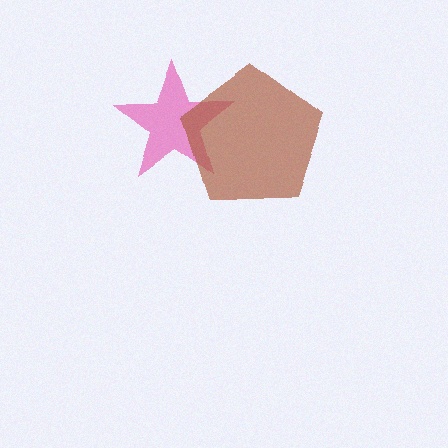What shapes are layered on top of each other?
The layered shapes are: a pink star, a brown pentagon.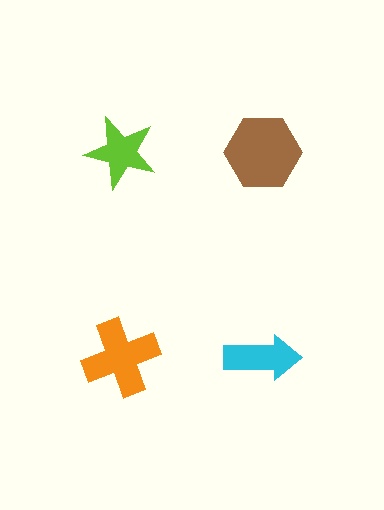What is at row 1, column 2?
A brown hexagon.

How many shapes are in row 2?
2 shapes.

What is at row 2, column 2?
A cyan arrow.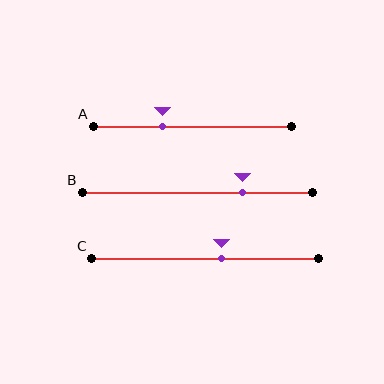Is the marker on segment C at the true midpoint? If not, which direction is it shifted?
No, the marker on segment C is shifted to the right by about 7% of the segment length.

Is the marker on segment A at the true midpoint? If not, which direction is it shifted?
No, the marker on segment A is shifted to the left by about 15% of the segment length.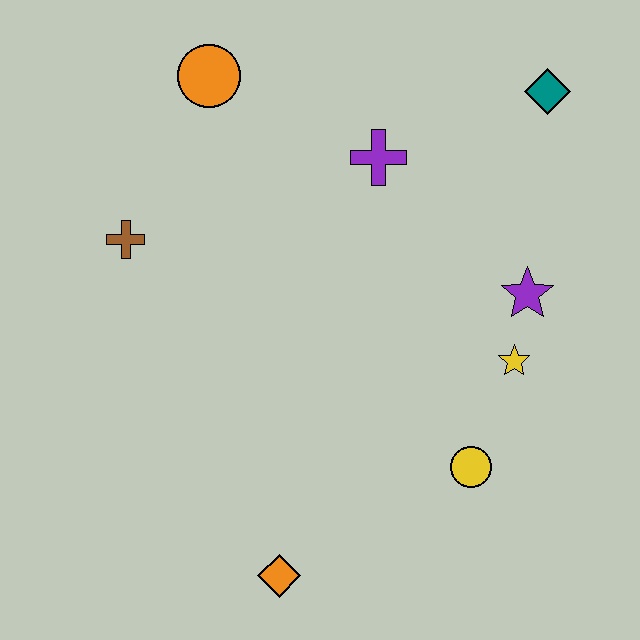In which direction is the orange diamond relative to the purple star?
The orange diamond is below the purple star.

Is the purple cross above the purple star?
Yes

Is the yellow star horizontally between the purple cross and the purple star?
Yes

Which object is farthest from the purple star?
The brown cross is farthest from the purple star.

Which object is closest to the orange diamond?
The yellow circle is closest to the orange diamond.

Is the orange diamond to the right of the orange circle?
Yes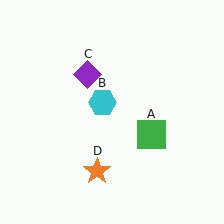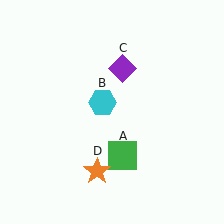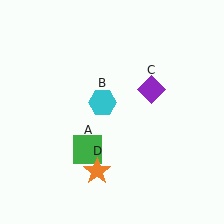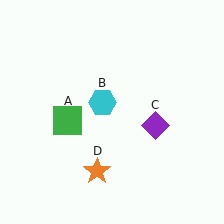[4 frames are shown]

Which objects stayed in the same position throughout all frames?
Cyan hexagon (object B) and orange star (object D) remained stationary.